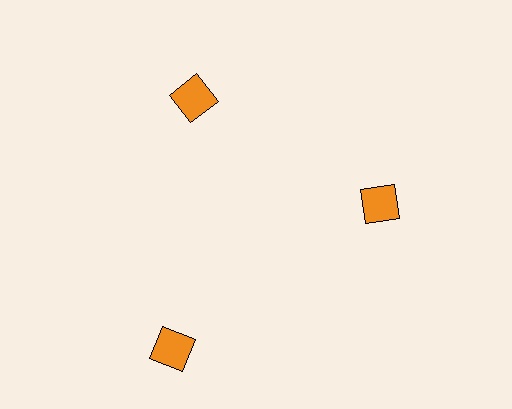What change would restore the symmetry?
The symmetry would be restored by moving it inward, back onto the ring so that all 3 diamonds sit at equal angles and equal distance from the center.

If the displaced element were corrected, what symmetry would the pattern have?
It would have 3-fold rotational symmetry — the pattern would map onto itself every 120 degrees.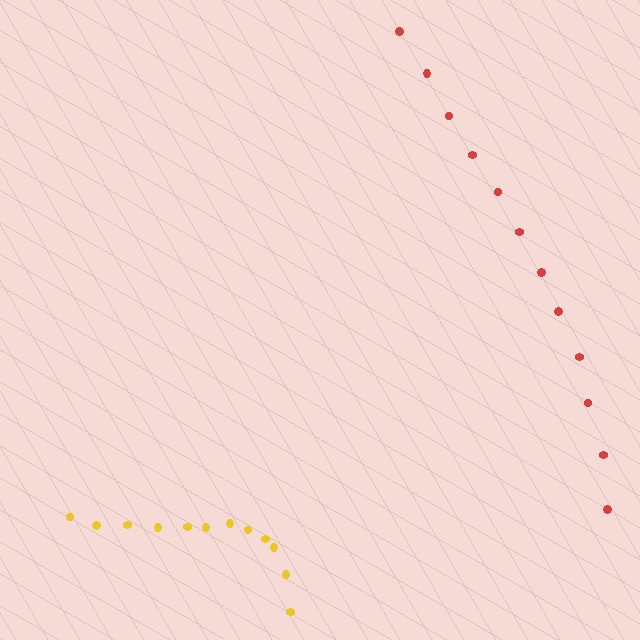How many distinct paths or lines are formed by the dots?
There are 2 distinct paths.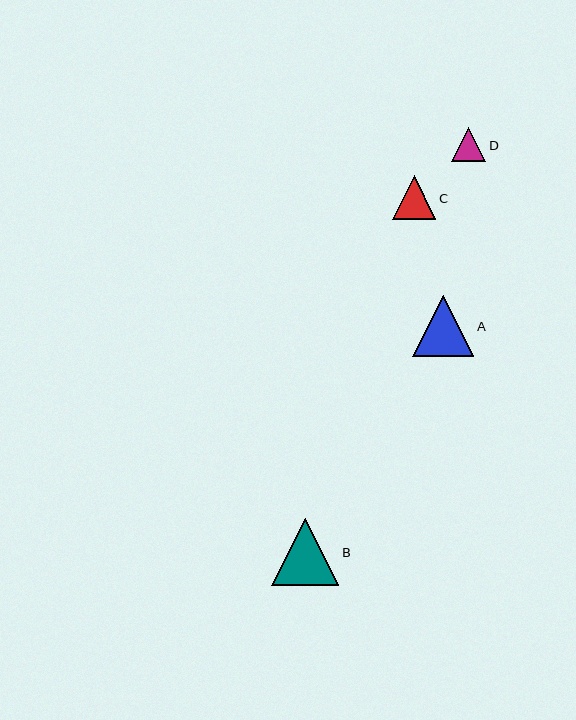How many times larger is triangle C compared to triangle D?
Triangle C is approximately 1.3 times the size of triangle D.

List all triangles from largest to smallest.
From largest to smallest: B, A, C, D.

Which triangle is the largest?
Triangle B is the largest with a size of approximately 67 pixels.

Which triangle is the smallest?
Triangle D is the smallest with a size of approximately 34 pixels.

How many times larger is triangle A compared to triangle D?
Triangle A is approximately 1.8 times the size of triangle D.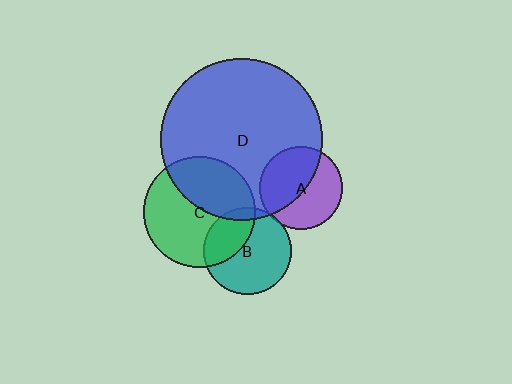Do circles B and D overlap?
Yes.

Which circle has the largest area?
Circle D (blue).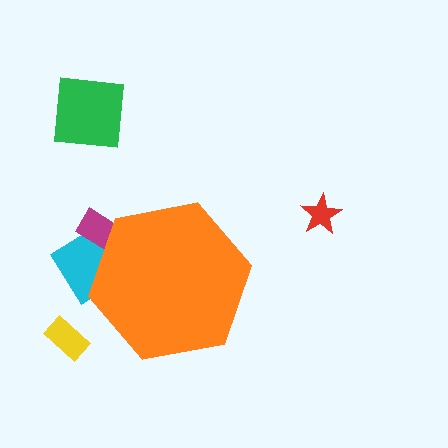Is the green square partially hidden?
No, the green square is fully visible.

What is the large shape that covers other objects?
An orange hexagon.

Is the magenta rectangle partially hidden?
Yes, the magenta rectangle is partially hidden behind the orange hexagon.